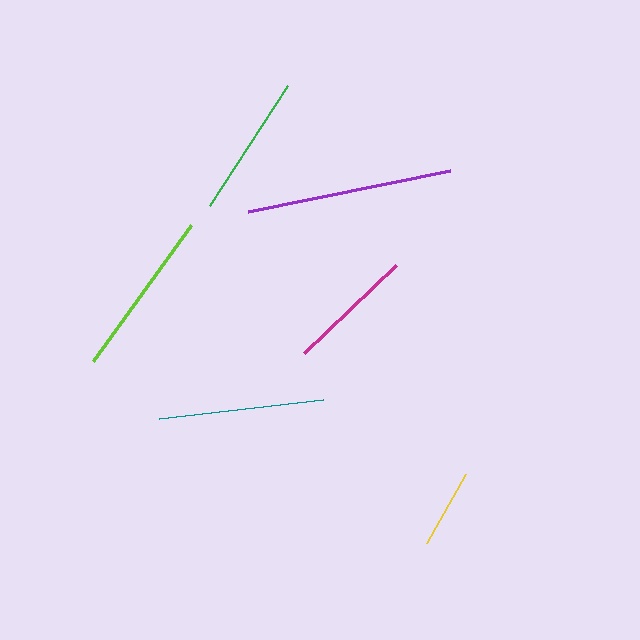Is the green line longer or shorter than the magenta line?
The green line is longer than the magenta line.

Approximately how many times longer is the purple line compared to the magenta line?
The purple line is approximately 1.6 times the length of the magenta line.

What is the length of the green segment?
The green segment is approximately 143 pixels long.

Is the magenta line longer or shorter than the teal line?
The teal line is longer than the magenta line.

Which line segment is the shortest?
The yellow line is the shortest at approximately 79 pixels.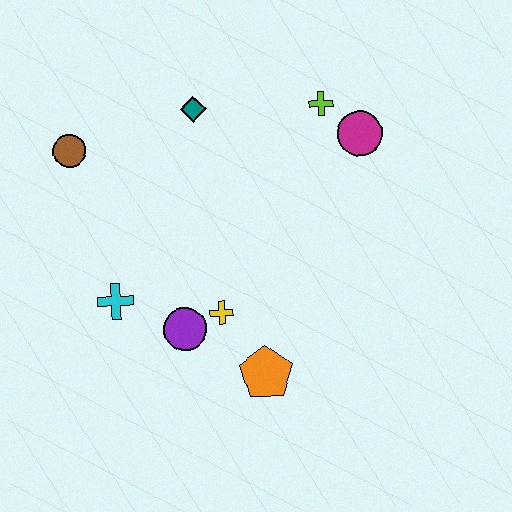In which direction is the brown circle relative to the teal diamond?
The brown circle is to the left of the teal diamond.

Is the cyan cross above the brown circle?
No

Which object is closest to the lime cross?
The magenta circle is closest to the lime cross.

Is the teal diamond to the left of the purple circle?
No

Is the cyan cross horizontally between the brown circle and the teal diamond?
Yes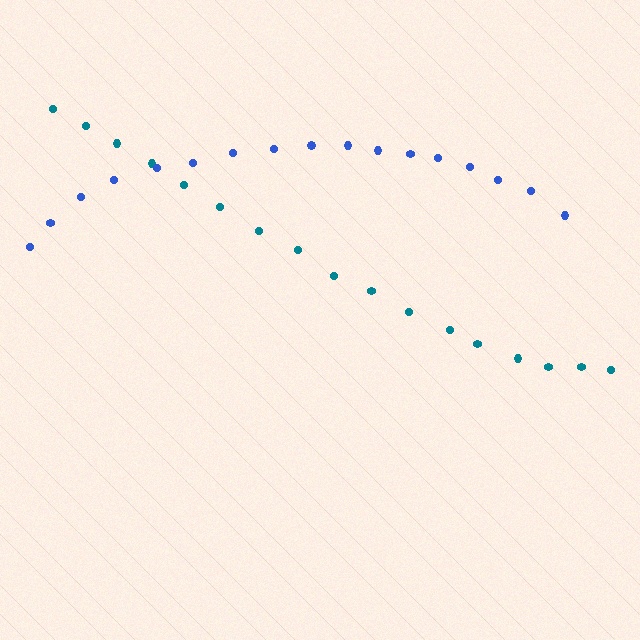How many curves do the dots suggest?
There are 2 distinct paths.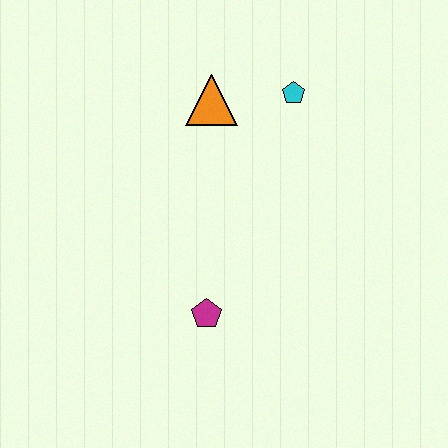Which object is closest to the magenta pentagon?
The orange triangle is closest to the magenta pentagon.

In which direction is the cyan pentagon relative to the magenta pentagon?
The cyan pentagon is above the magenta pentagon.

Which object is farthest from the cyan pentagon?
The magenta pentagon is farthest from the cyan pentagon.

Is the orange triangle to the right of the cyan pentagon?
No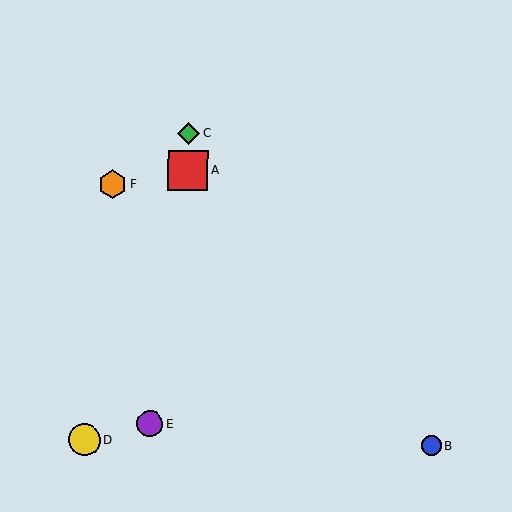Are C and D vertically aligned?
No, C is at x≈188 and D is at x≈85.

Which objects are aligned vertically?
Objects A, C are aligned vertically.